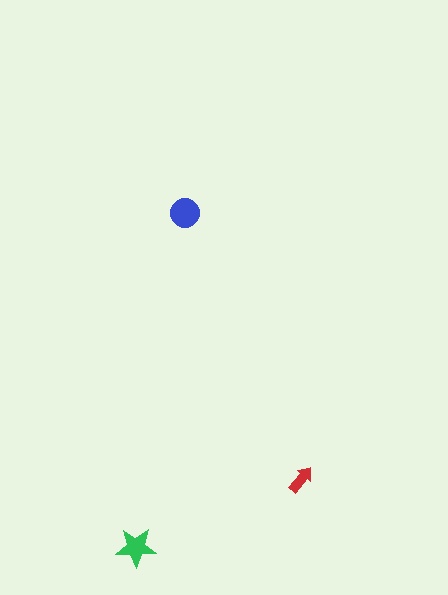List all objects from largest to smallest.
The blue circle, the green star, the red arrow.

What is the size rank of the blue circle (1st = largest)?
1st.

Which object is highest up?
The blue circle is topmost.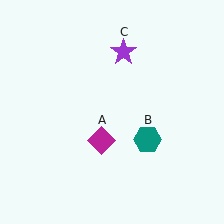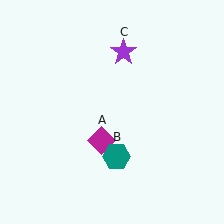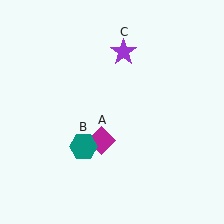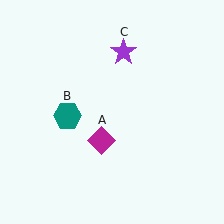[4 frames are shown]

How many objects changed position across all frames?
1 object changed position: teal hexagon (object B).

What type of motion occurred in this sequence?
The teal hexagon (object B) rotated clockwise around the center of the scene.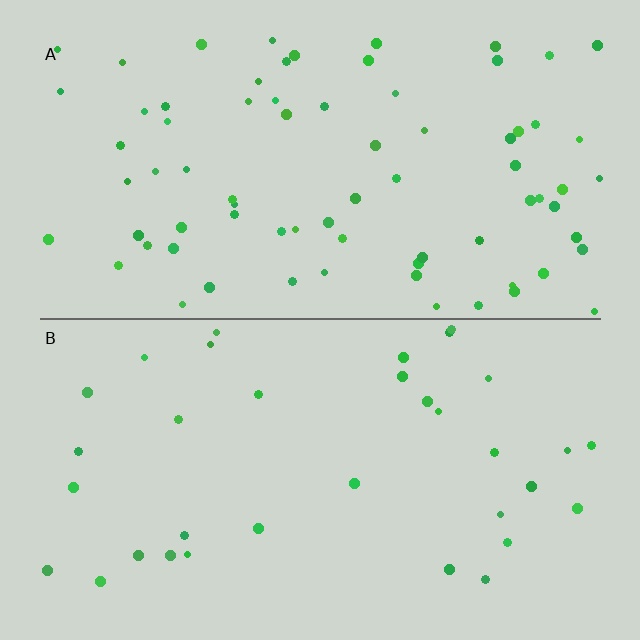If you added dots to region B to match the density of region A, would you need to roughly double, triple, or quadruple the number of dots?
Approximately double.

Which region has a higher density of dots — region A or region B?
A (the top).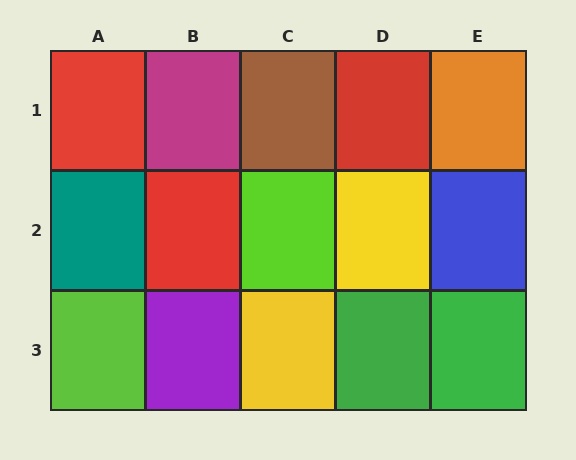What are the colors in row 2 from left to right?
Teal, red, lime, yellow, blue.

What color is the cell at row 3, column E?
Green.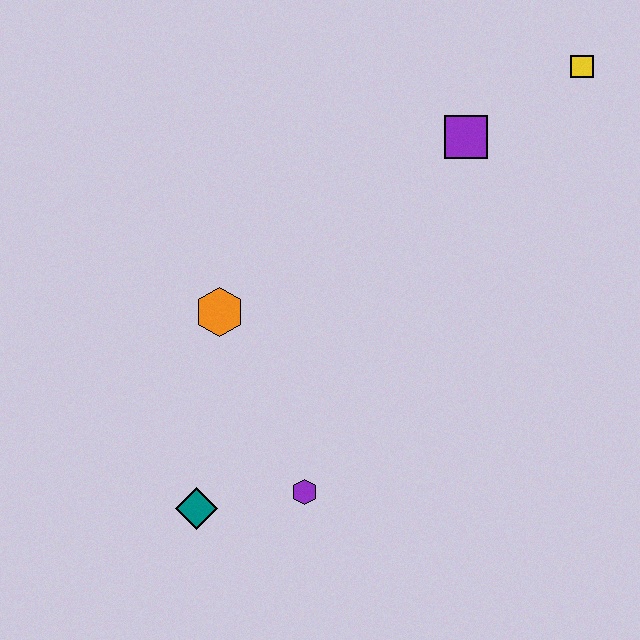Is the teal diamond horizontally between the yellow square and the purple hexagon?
No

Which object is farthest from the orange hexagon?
The yellow square is farthest from the orange hexagon.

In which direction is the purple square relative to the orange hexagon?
The purple square is to the right of the orange hexagon.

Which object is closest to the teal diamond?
The purple hexagon is closest to the teal diamond.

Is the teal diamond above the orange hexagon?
No